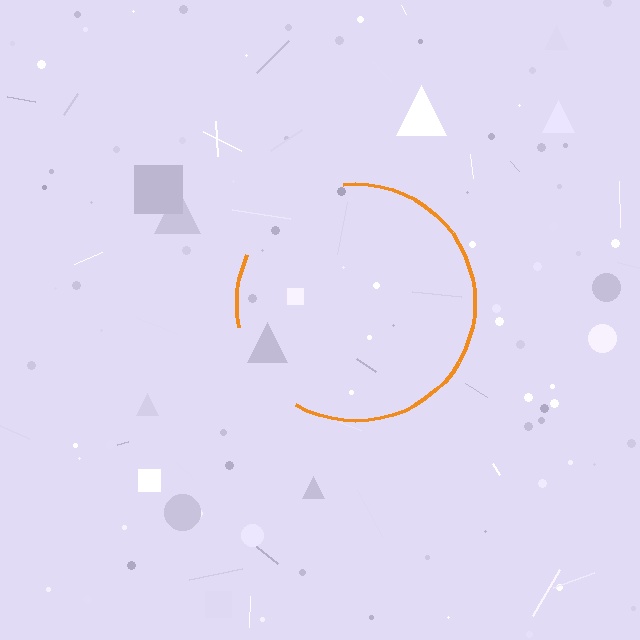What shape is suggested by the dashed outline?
The dashed outline suggests a circle.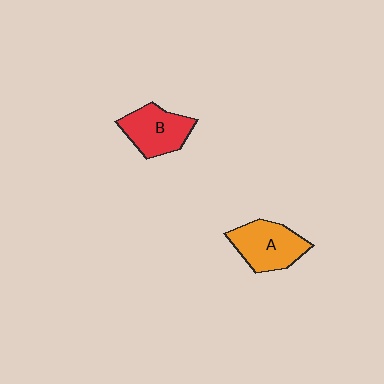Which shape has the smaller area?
Shape B (red).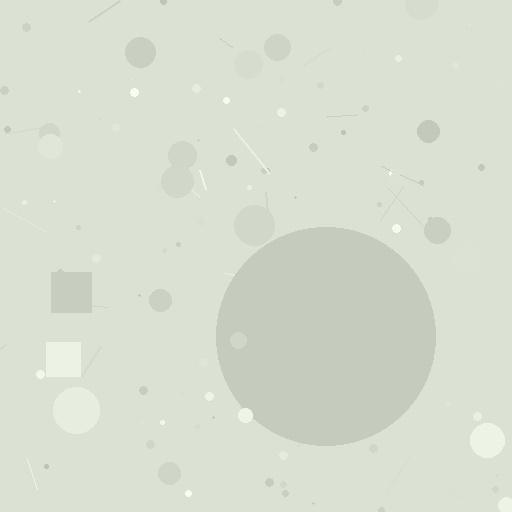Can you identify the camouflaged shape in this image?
The camouflaged shape is a circle.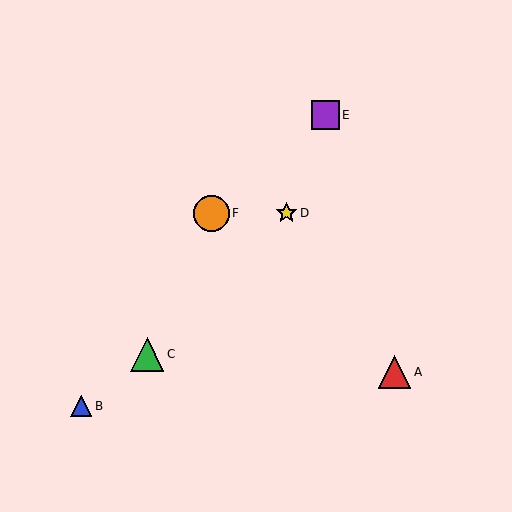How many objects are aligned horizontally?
2 objects (D, F) are aligned horizontally.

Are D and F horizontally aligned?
Yes, both are at y≈213.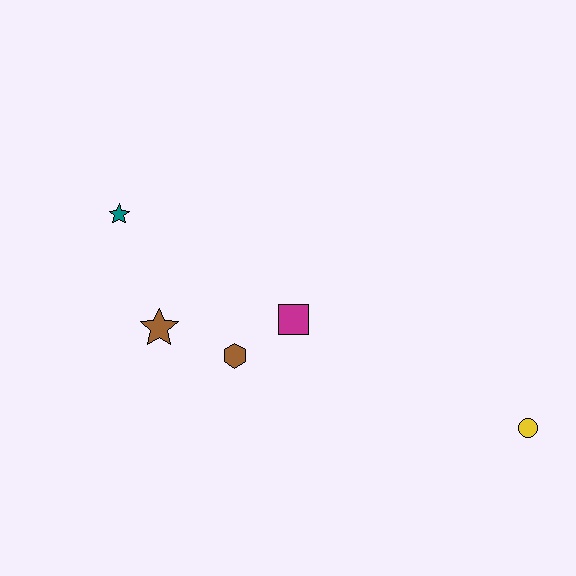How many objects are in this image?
There are 5 objects.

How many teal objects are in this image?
There is 1 teal object.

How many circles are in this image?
There is 1 circle.